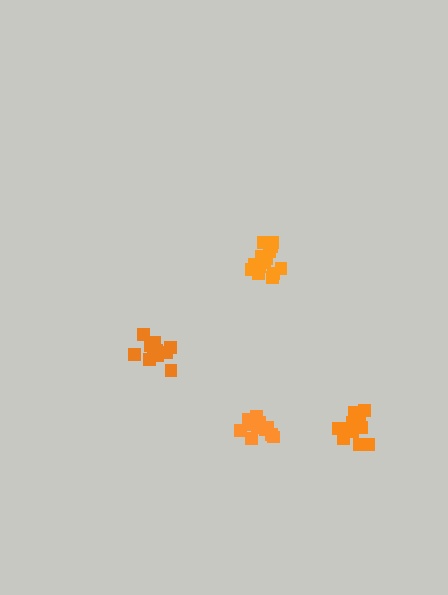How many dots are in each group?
Group 1: 13 dots, Group 2: 14 dots, Group 3: 11 dots, Group 4: 13 dots (51 total).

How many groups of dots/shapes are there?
There are 4 groups.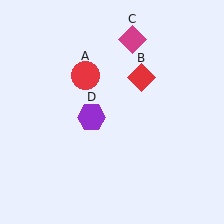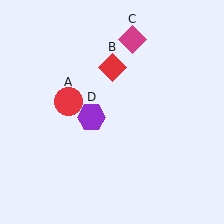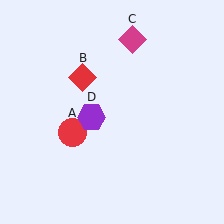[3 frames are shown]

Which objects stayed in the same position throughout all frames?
Magenta diamond (object C) and purple hexagon (object D) remained stationary.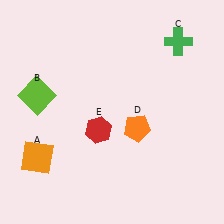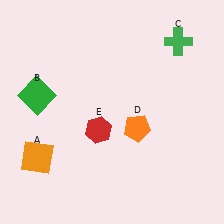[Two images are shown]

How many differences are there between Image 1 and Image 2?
There is 1 difference between the two images.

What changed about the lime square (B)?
In Image 1, B is lime. In Image 2, it changed to green.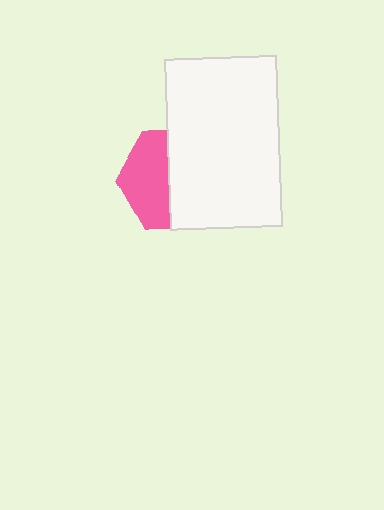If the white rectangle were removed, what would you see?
You would see the complete pink hexagon.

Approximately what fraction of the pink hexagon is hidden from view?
Roughly 54% of the pink hexagon is hidden behind the white rectangle.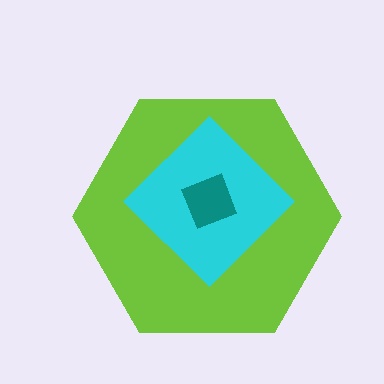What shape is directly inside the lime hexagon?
The cyan diamond.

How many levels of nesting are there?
3.